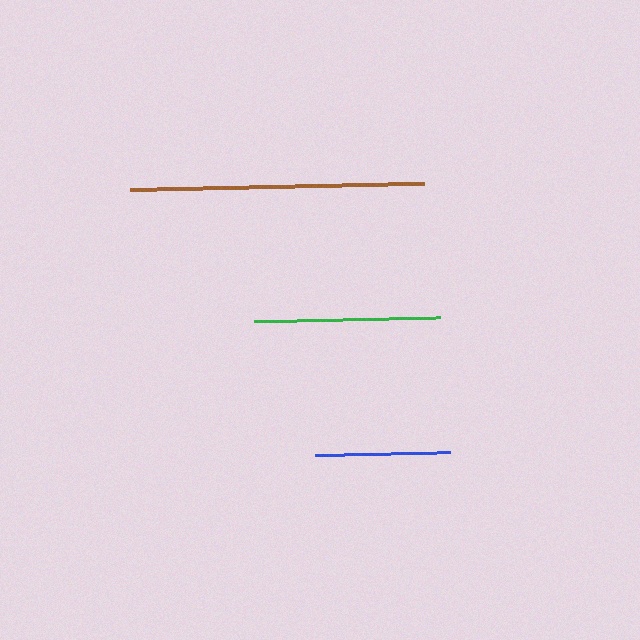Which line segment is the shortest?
The blue line is the shortest at approximately 134 pixels.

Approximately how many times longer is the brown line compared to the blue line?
The brown line is approximately 2.2 times the length of the blue line.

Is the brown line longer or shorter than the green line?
The brown line is longer than the green line.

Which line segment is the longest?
The brown line is the longest at approximately 294 pixels.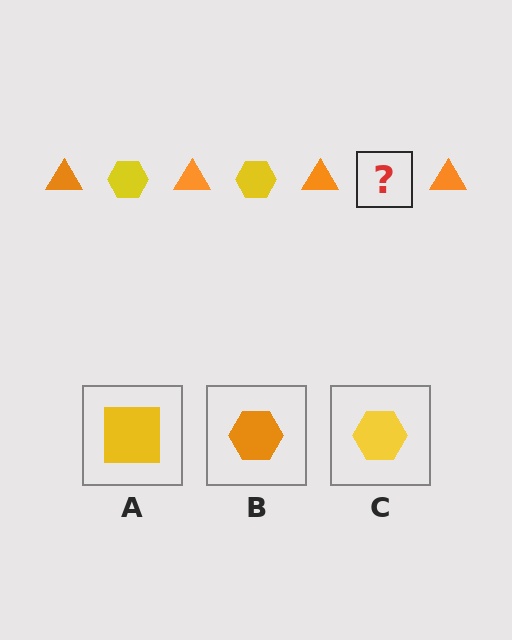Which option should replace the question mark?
Option C.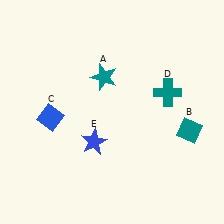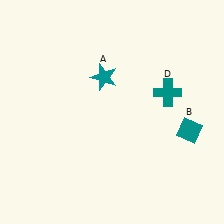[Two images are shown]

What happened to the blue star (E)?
The blue star (E) was removed in Image 2. It was in the bottom-left area of Image 1.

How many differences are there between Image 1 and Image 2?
There are 2 differences between the two images.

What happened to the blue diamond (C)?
The blue diamond (C) was removed in Image 2. It was in the bottom-left area of Image 1.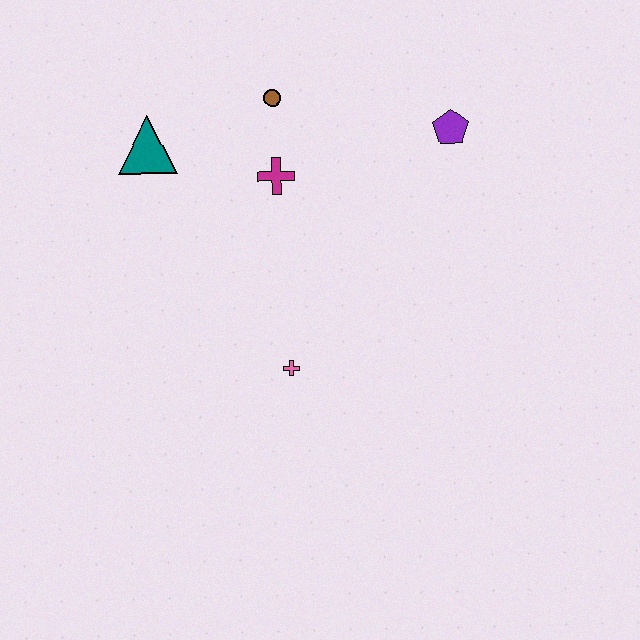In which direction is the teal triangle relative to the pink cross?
The teal triangle is above the pink cross.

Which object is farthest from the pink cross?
The purple pentagon is farthest from the pink cross.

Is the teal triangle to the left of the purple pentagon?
Yes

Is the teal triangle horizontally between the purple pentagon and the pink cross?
No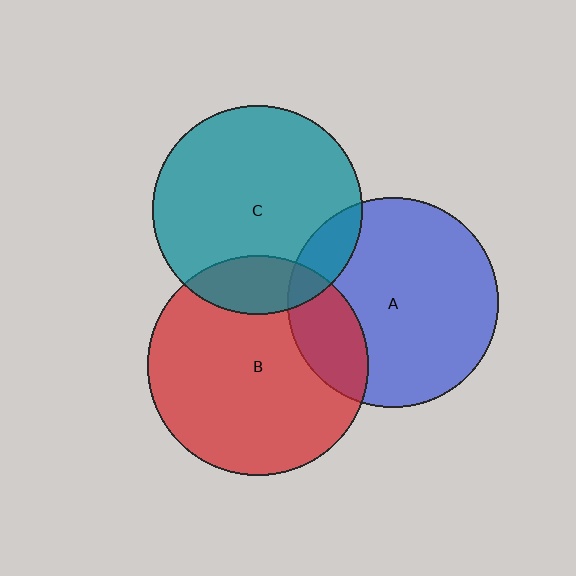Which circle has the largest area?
Circle B (red).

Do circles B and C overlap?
Yes.